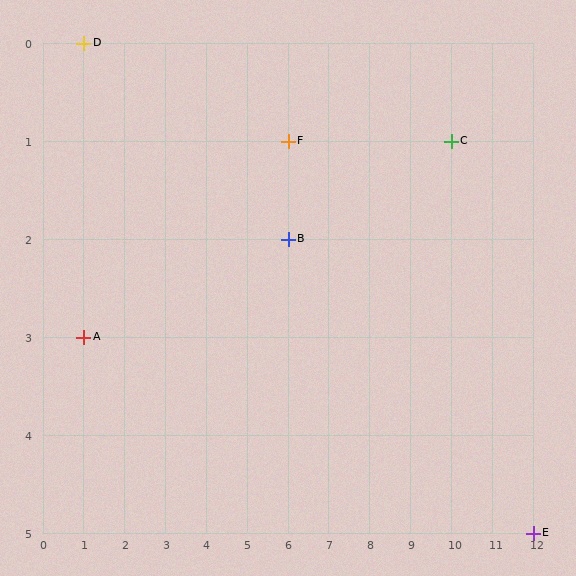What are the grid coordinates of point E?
Point E is at grid coordinates (12, 5).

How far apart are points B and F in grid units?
Points B and F are 1 row apart.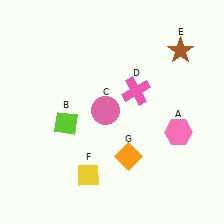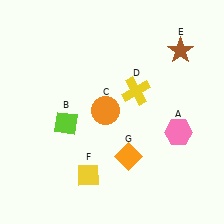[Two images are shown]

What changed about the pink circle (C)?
In Image 1, C is pink. In Image 2, it changed to orange.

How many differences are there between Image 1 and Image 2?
There are 2 differences between the two images.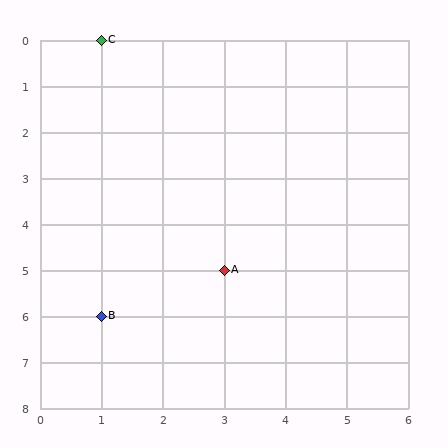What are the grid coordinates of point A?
Point A is at grid coordinates (3, 5).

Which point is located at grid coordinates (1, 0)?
Point C is at (1, 0).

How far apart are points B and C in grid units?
Points B and C are 6 rows apart.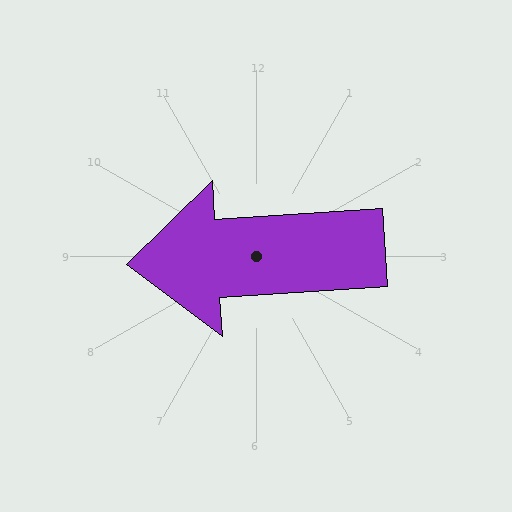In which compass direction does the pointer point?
West.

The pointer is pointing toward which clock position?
Roughly 9 o'clock.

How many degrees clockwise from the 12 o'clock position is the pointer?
Approximately 266 degrees.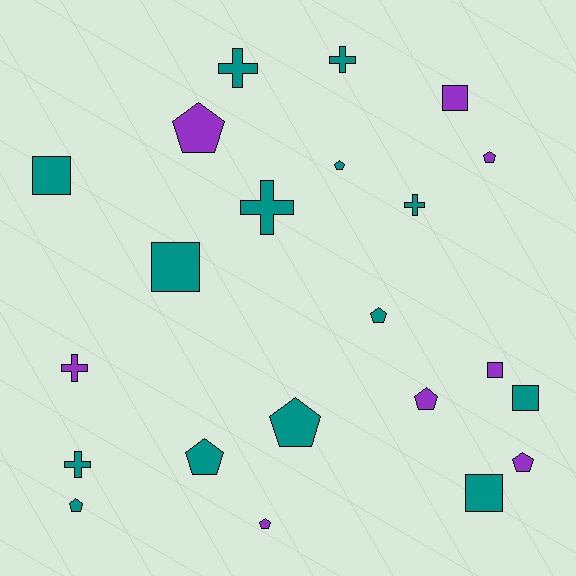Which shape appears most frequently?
Pentagon, with 10 objects.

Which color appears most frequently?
Teal, with 14 objects.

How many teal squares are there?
There are 4 teal squares.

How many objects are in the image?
There are 22 objects.